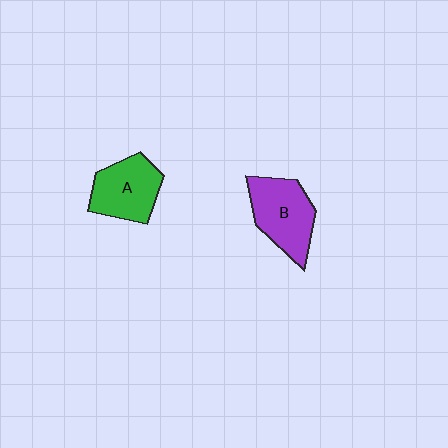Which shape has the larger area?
Shape B (purple).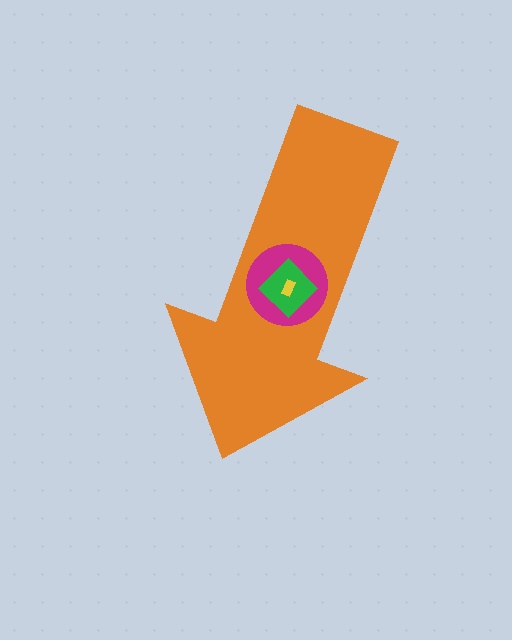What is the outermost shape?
The orange arrow.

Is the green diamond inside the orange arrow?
Yes.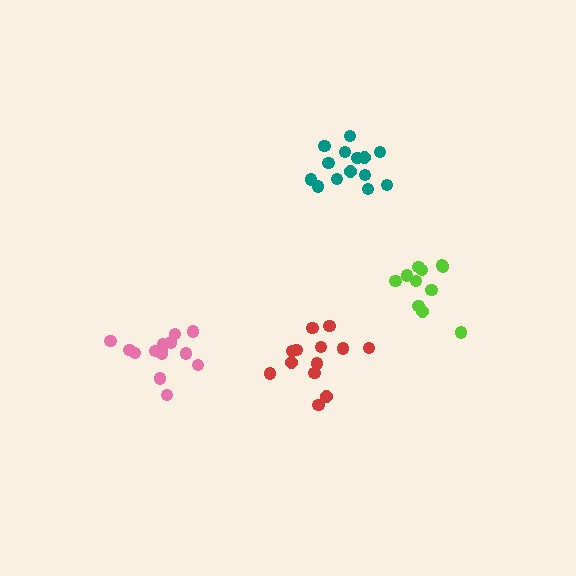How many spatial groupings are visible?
There are 4 spatial groupings.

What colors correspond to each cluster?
The clusters are colored: teal, lime, red, pink.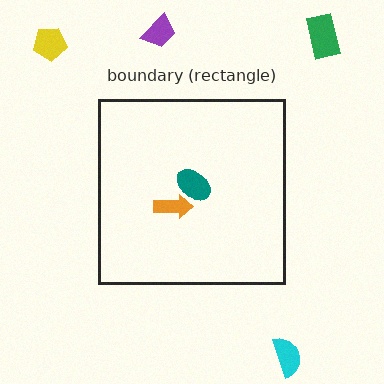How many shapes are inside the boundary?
2 inside, 4 outside.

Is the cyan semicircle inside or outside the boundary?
Outside.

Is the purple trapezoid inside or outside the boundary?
Outside.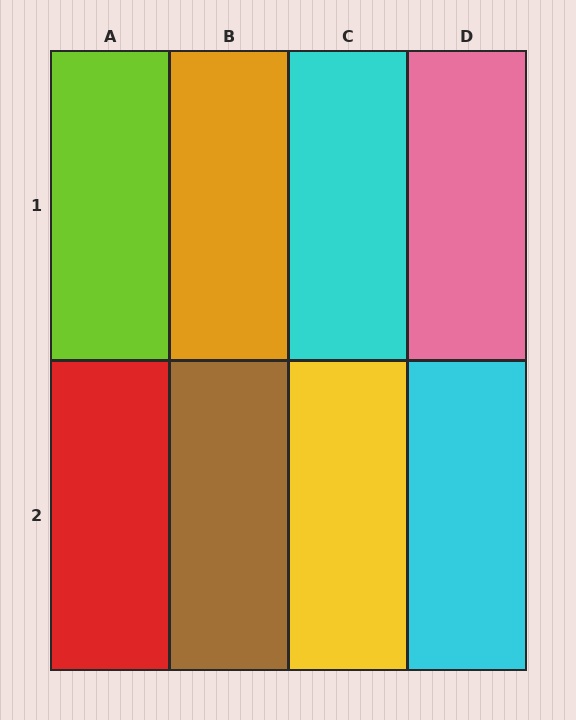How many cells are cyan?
2 cells are cyan.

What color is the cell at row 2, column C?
Yellow.